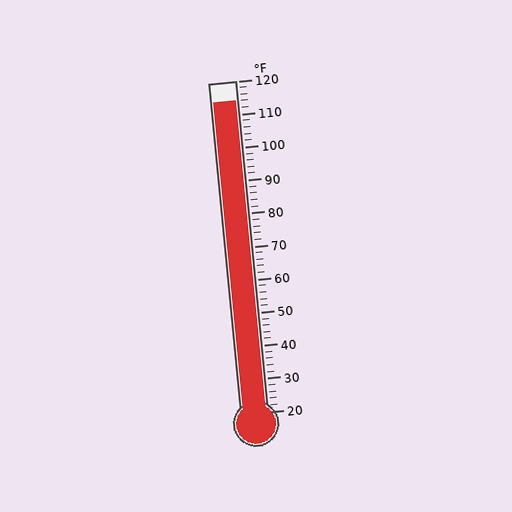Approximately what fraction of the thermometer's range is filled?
The thermometer is filled to approximately 95% of its range.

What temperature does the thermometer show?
The thermometer shows approximately 114°F.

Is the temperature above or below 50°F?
The temperature is above 50°F.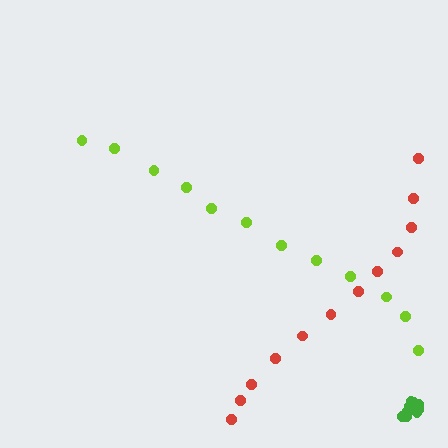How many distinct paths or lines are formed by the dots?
There are 3 distinct paths.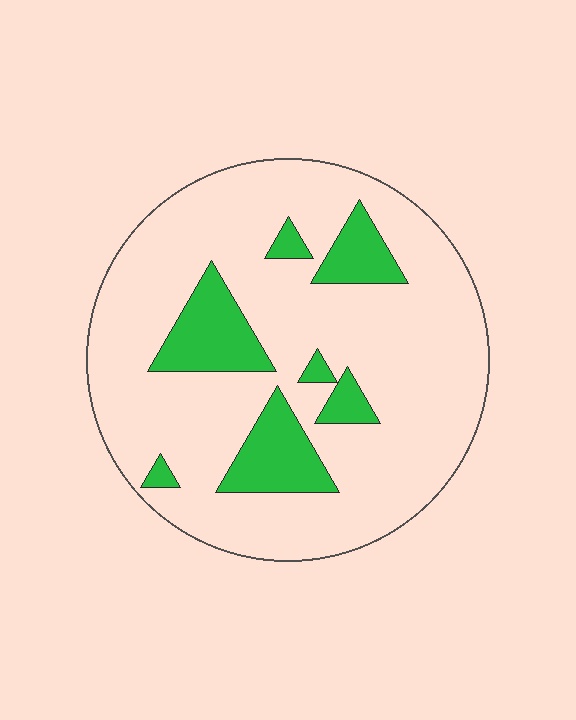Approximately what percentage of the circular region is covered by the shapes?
Approximately 20%.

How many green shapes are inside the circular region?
7.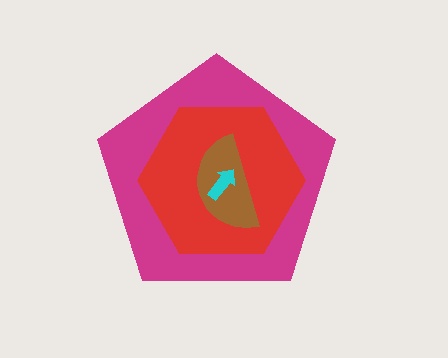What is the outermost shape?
The magenta pentagon.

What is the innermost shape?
The cyan arrow.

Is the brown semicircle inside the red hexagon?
Yes.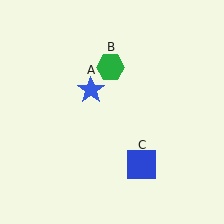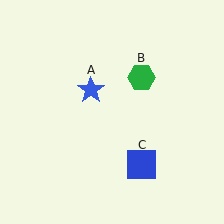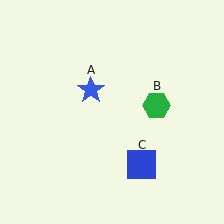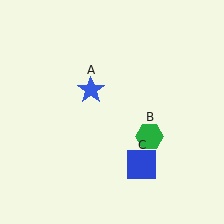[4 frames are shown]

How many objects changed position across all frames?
1 object changed position: green hexagon (object B).